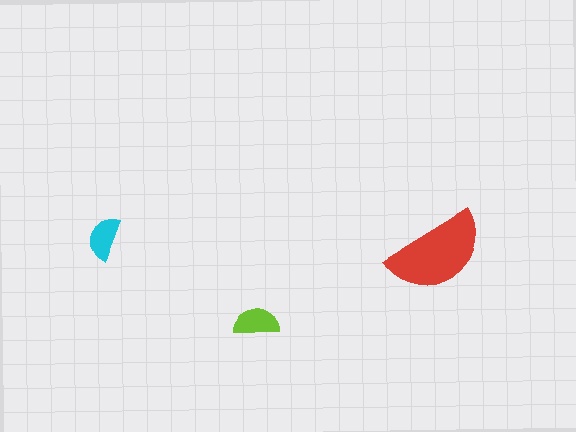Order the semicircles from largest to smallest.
the red one, the lime one, the cyan one.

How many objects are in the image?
There are 3 objects in the image.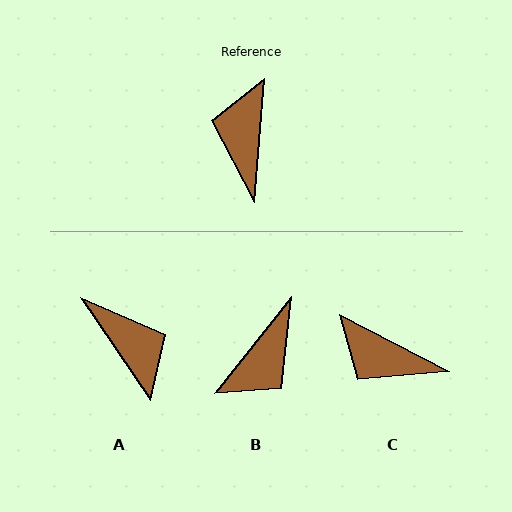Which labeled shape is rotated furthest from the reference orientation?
B, about 146 degrees away.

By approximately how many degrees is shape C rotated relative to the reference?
Approximately 67 degrees counter-clockwise.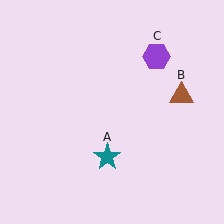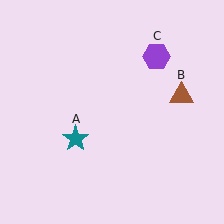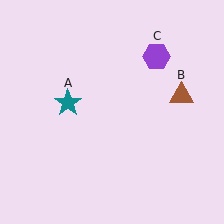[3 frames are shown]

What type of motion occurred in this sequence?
The teal star (object A) rotated clockwise around the center of the scene.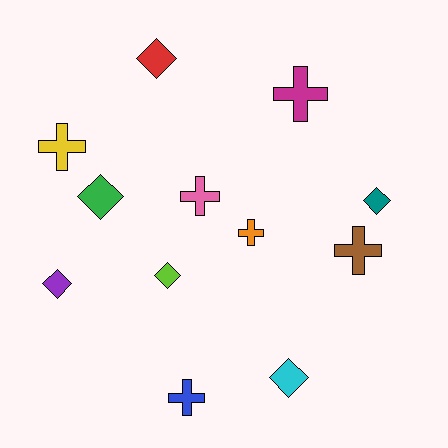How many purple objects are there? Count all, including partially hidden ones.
There is 1 purple object.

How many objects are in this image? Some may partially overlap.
There are 12 objects.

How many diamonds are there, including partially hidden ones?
There are 6 diamonds.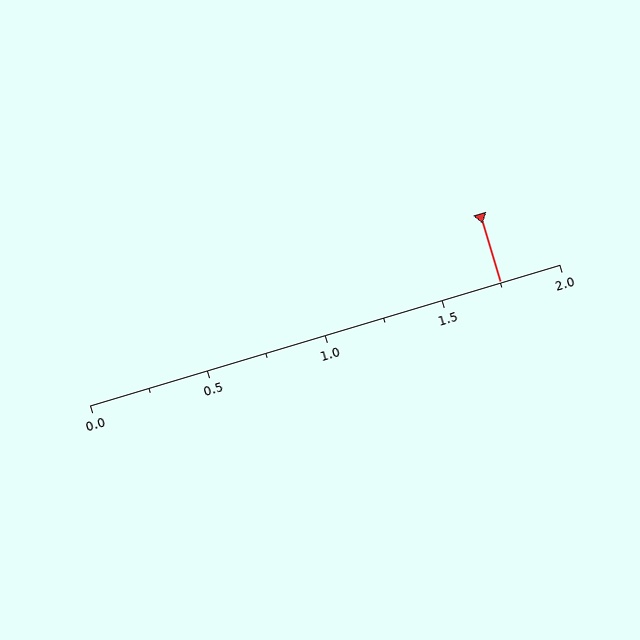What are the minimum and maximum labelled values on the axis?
The axis runs from 0.0 to 2.0.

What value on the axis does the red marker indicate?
The marker indicates approximately 1.75.